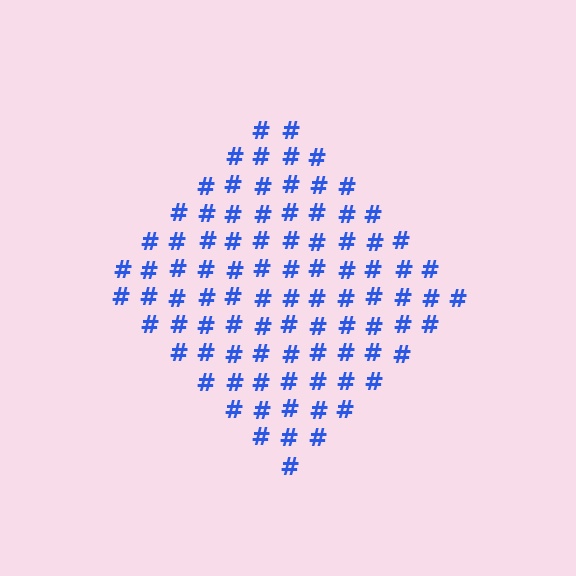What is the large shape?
The large shape is a diamond.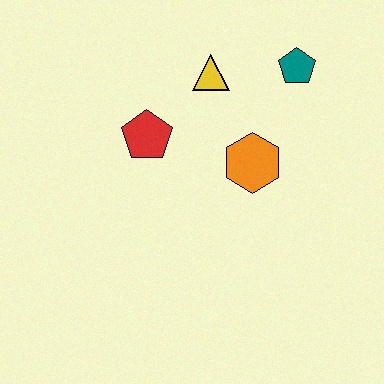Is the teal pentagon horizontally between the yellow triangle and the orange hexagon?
No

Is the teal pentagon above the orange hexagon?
Yes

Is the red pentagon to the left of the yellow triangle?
Yes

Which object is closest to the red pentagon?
The yellow triangle is closest to the red pentagon.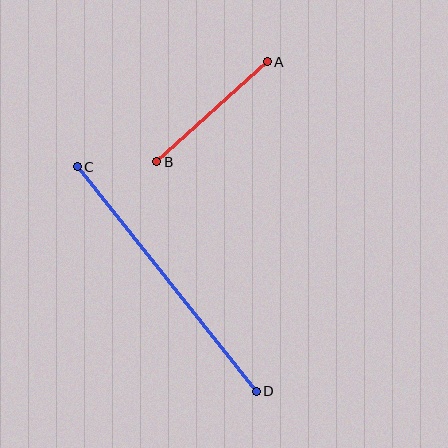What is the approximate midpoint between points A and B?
The midpoint is at approximately (212, 112) pixels.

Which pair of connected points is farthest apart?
Points C and D are farthest apart.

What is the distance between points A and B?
The distance is approximately 149 pixels.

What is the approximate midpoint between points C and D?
The midpoint is at approximately (167, 279) pixels.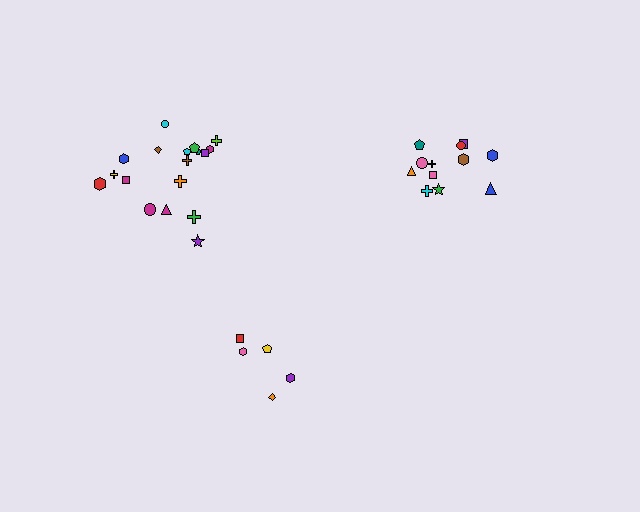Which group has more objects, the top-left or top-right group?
The top-left group.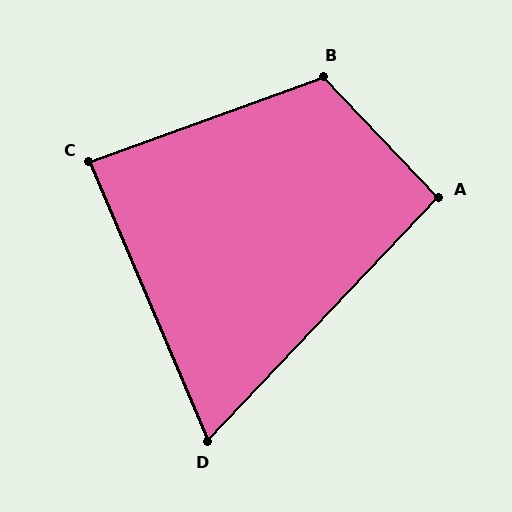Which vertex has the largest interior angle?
B, at approximately 114 degrees.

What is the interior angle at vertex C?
Approximately 87 degrees (approximately right).